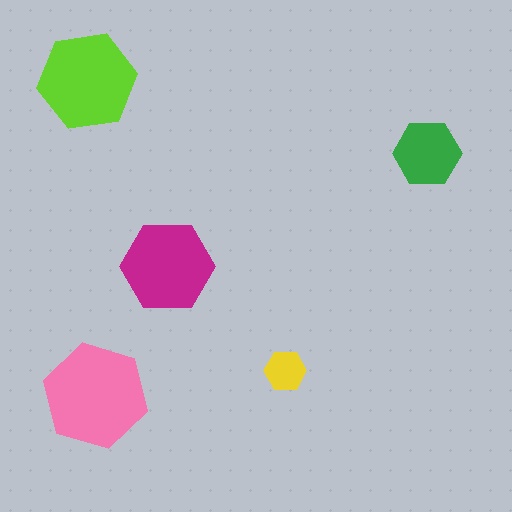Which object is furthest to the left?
The lime hexagon is leftmost.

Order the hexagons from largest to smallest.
the pink one, the lime one, the magenta one, the green one, the yellow one.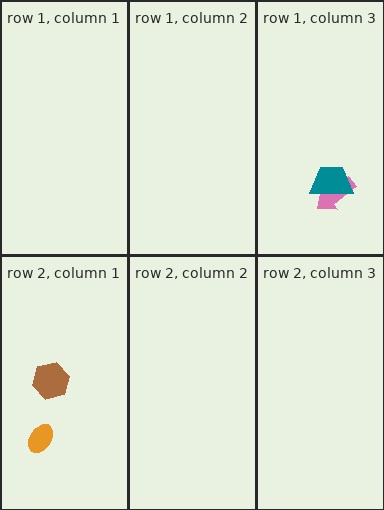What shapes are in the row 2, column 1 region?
The brown hexagon, the orange ellipse.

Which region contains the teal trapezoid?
The row 1, column 3 region.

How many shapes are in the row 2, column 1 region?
2.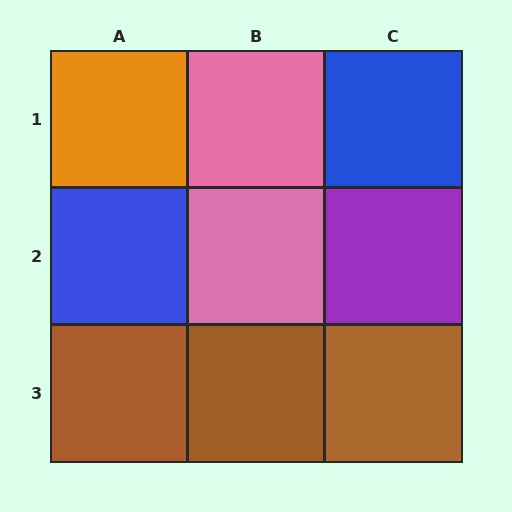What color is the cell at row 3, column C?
Brown.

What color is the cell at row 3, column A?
Brown.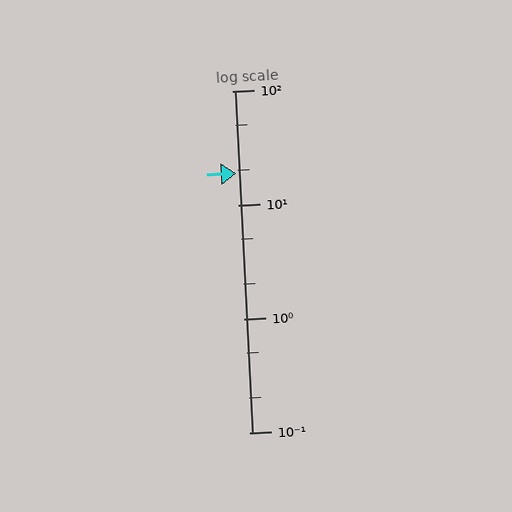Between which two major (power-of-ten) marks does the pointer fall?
The pointer is between 10 and 100.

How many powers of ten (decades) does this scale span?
The scale spans 3 decades, from 0.1 to 100.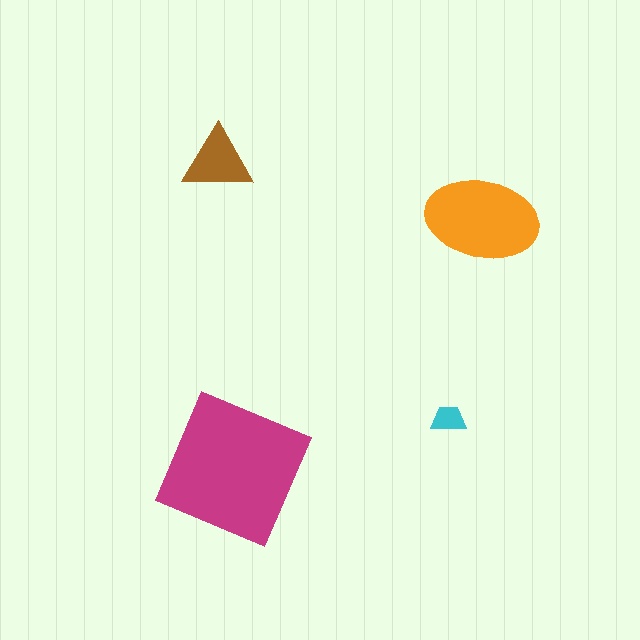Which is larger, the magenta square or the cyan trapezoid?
The magenta square.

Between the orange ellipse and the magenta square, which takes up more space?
The magenta square.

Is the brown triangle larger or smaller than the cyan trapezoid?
Larger.